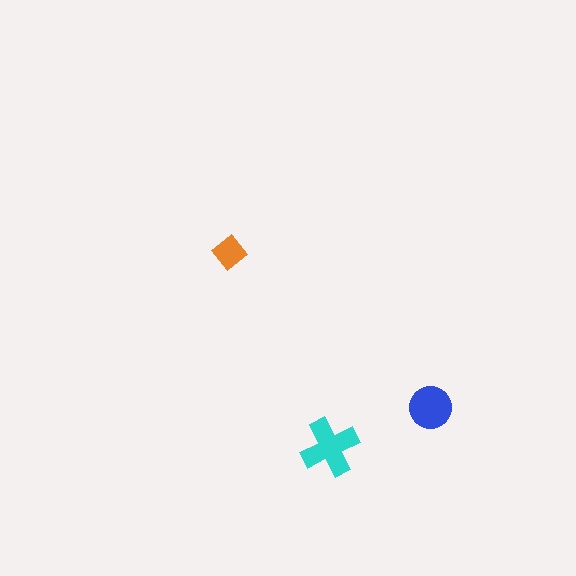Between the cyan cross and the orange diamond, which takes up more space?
The cyan cross.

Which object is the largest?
The cyan cross.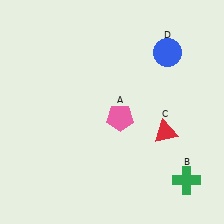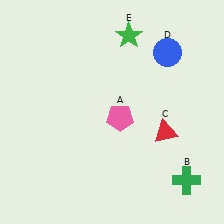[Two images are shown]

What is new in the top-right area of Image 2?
A green star (E) was added in the top-right area of Image 2.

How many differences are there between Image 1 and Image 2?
There is 1 difference between the two images.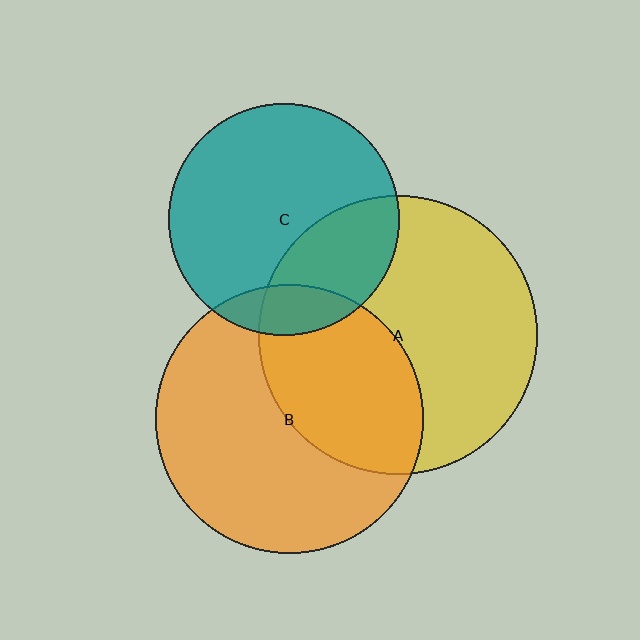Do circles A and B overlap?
Yes.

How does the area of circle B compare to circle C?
Approximately 1.3 times.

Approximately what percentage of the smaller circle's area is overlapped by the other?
Approximately 40%.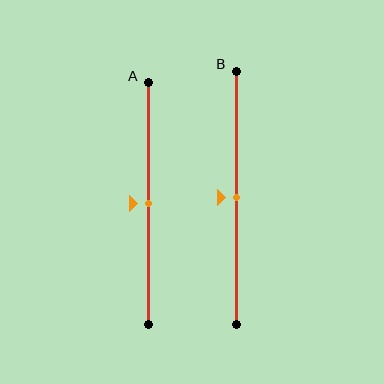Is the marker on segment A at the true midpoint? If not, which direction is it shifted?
Yes, the marker on segment A is at the true midpoint.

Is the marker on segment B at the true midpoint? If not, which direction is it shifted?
Yes, the marker on segment B is at the true midpoint.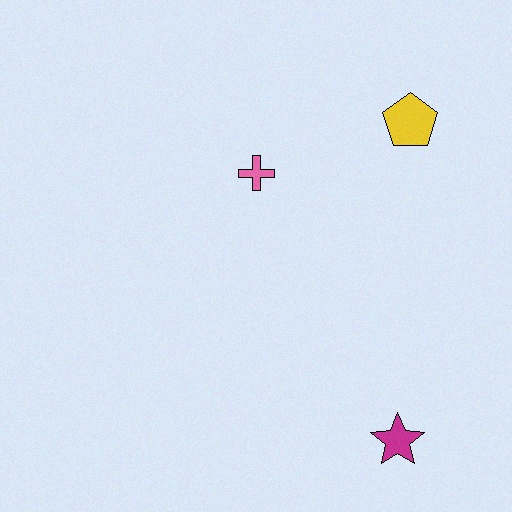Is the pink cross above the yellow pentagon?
No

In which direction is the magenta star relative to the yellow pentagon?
The magenta star is below the yellow pentagon.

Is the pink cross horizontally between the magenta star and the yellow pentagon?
No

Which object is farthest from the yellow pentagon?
The magenta star is farthest from the yellow pentagon.